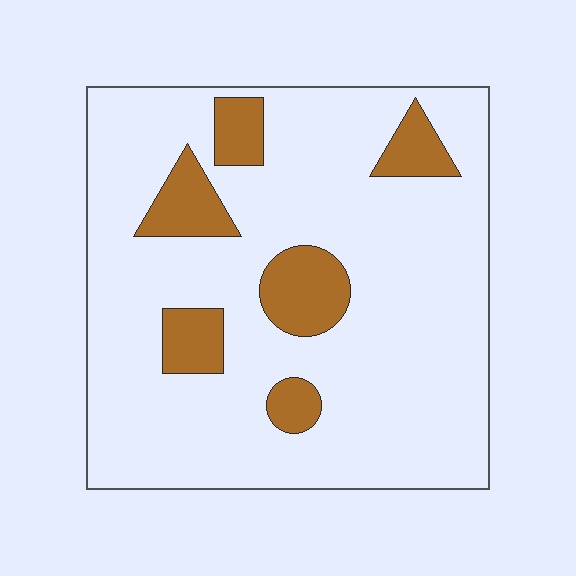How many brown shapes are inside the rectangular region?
6.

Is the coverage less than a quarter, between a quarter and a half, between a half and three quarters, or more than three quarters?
Less than a quarter.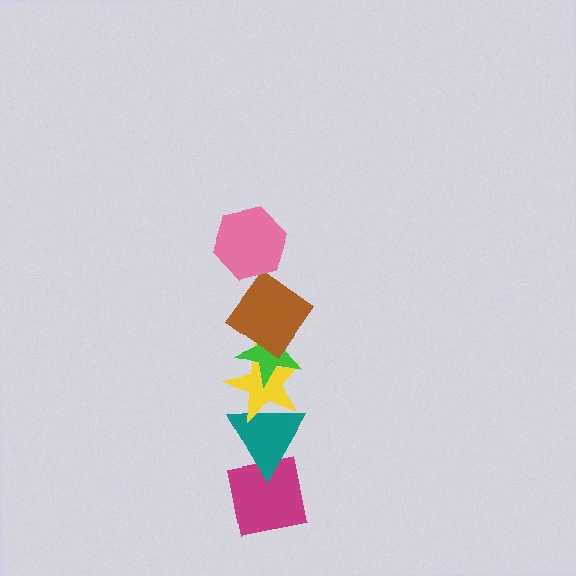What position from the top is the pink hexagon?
The pink hexagon is 1st from the top.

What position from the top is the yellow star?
The yellow star is 4th from the top.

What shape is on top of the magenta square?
The teal triangle is on top of the magenta square.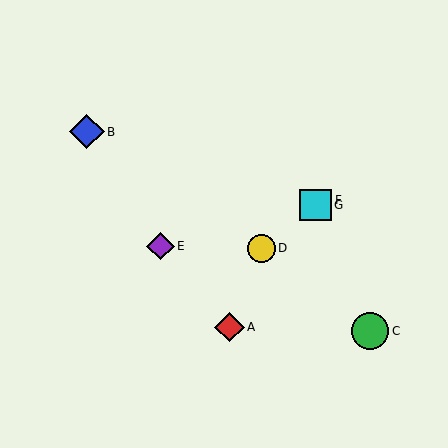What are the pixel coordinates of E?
Object E is at (160, 246).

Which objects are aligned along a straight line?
Objects D, F, G are aligned along a straight line.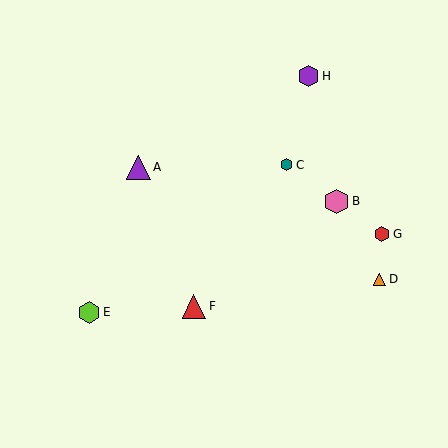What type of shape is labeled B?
Shape B is a pink hexagon.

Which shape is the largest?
The pink hexagon (labeled B) is the largest.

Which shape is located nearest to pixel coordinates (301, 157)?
The teal hexagon (labeled C) at (287, 165) is nearest to that location.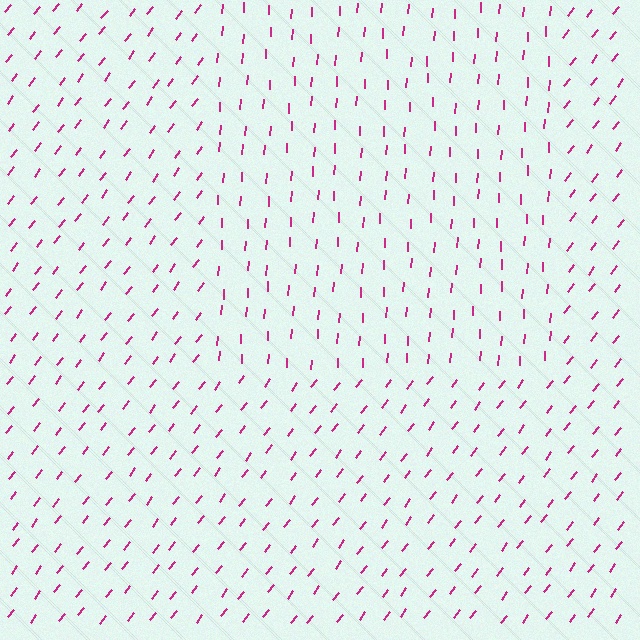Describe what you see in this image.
The image is filled with small magenta line segments. A rectangle region in the image has lines oriented differently from the surrounding lines, creating a visible texture boundary.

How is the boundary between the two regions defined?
The boundary is defined purely by a change in line orientation (approximately 34 degrees difference). All lines are the same color and thickness.